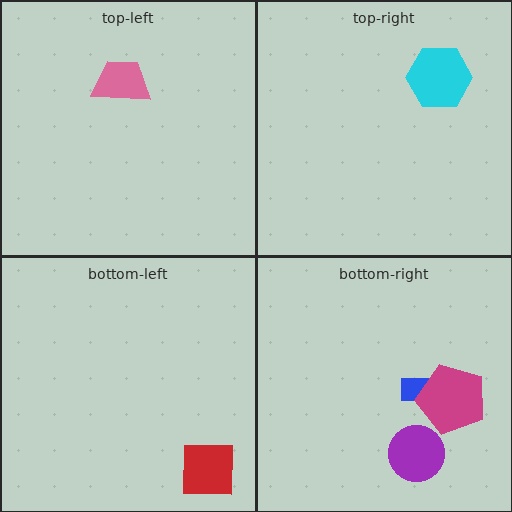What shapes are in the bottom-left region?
The red square.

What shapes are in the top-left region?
The pink trapezoid.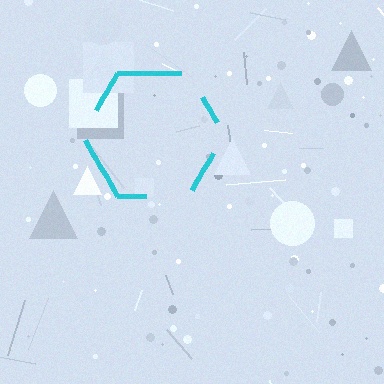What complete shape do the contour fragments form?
The contour fragments form a hexagon.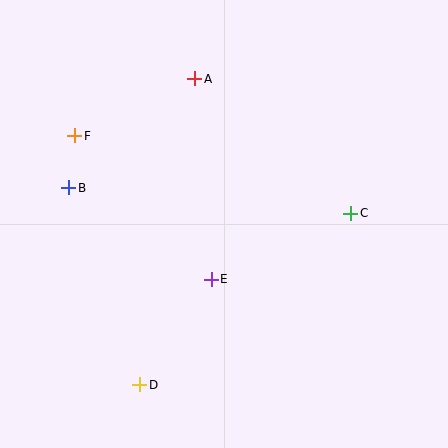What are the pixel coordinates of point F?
Point F is at (75, 136).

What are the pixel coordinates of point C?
Point C is at (351, 213).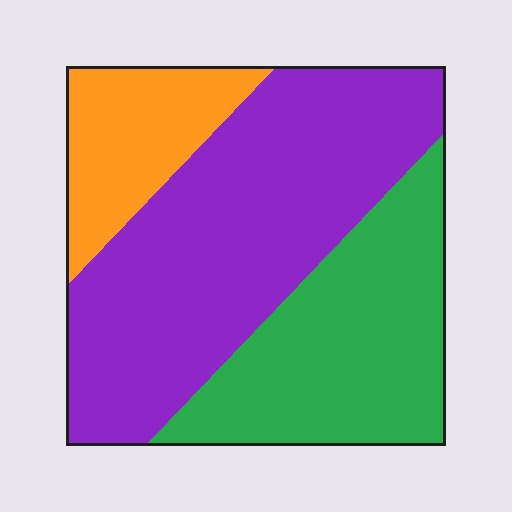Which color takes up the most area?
Purple, at roughly 50%.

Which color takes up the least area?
Orange, at roughly 15%.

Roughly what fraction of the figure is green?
Green takes up between a quarter and a half of the figure.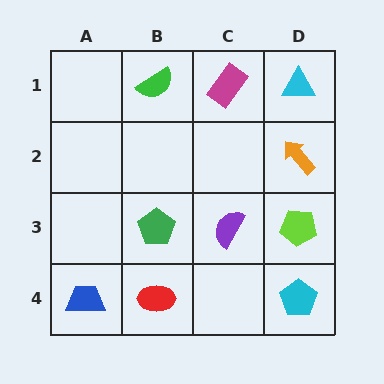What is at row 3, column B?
A green pentagon.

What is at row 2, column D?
An orange arrow.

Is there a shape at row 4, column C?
No, that cell is empty.